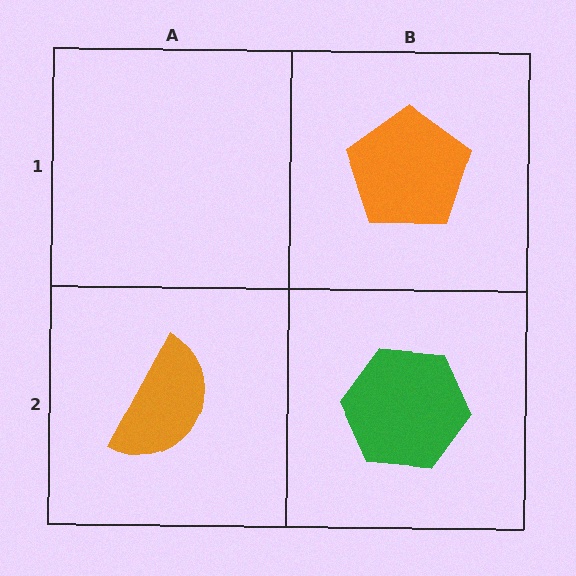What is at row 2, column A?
An orange semicircle.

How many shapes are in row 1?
1 shape.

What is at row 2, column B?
A green hexagon.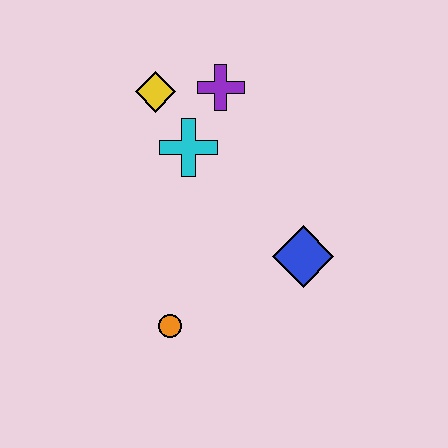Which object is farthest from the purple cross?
The orange circle is farthest from the purple cross.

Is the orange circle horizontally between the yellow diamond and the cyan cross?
Yes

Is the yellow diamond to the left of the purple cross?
Yes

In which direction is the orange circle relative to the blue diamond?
The orange circle is to the left of the blue diamond.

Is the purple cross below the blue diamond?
No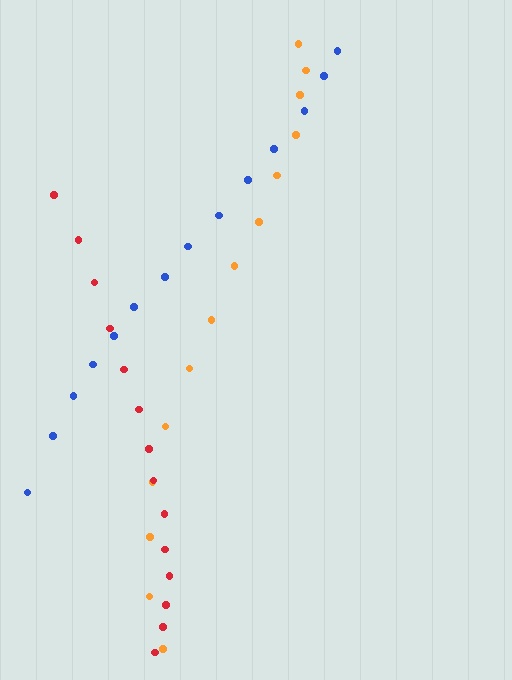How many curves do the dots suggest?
There are 3 distinct paths.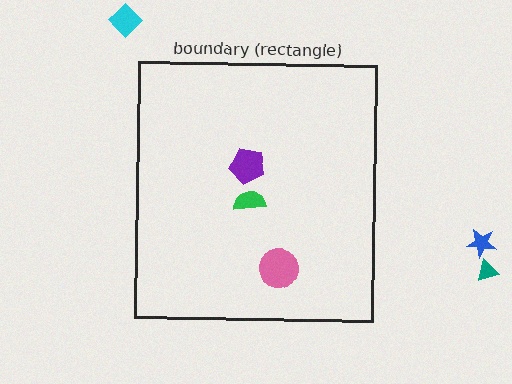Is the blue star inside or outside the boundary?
Outside.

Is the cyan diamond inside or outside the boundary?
Outside.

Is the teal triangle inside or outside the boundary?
Outside.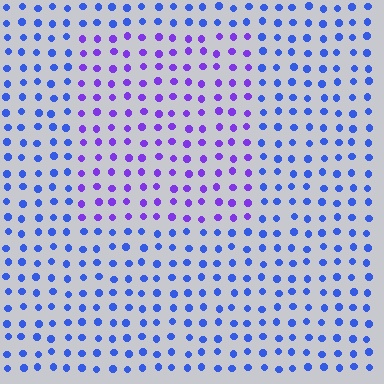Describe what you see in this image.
The image is filled with small blue elements in a uniform arrangement. A rectangle-shaped region is visible where the elements are tinted to a slightly different hue, forming a subtle color boundary.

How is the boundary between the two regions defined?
The boundary is defined purely by a slight shift in hue (about 39 degrees). Spacing, size, and orientation are identical on both sides.